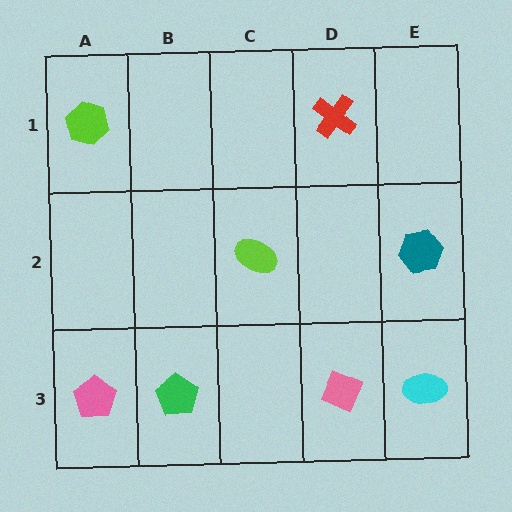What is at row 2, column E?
A teal hexagon.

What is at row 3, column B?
A green pentagon.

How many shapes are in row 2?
2 shapes.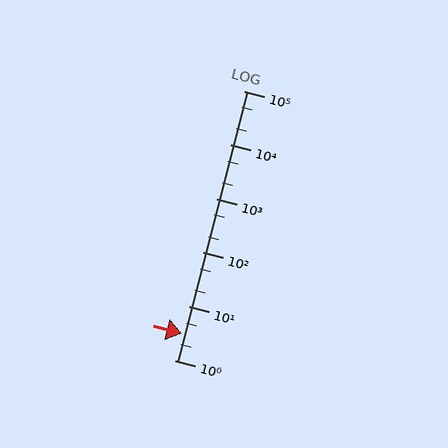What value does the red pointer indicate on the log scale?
The pointer indicates approximately 3.1.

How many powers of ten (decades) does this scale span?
The scale spans 5 decades, from 1 to 100000.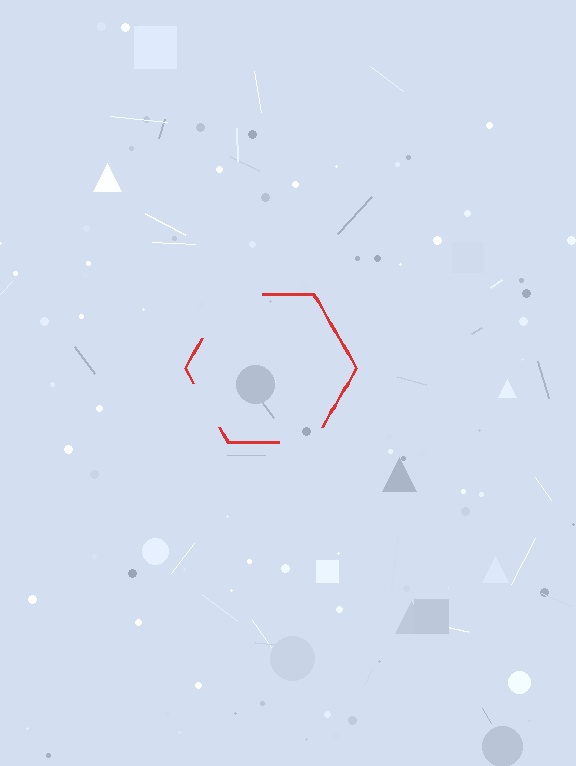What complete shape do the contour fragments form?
The contour fragments form a hexagon.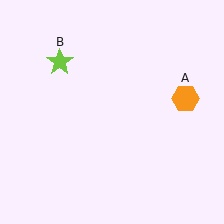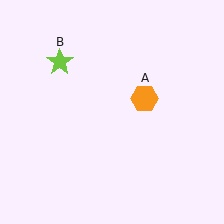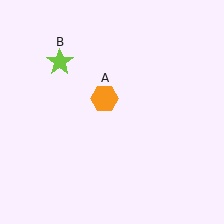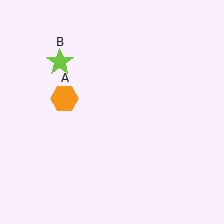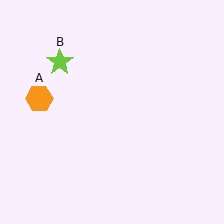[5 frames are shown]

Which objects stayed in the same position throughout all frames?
Lime star (object B) remained stationary.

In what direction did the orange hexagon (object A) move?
The orange hexagon (object A) moved left.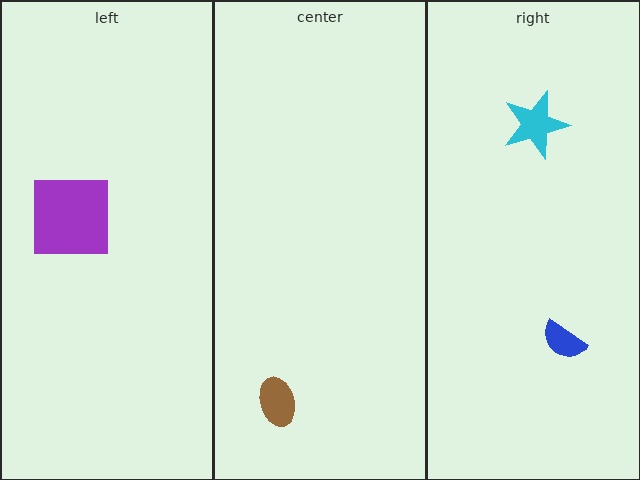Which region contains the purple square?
The left region.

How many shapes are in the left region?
1.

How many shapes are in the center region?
1.